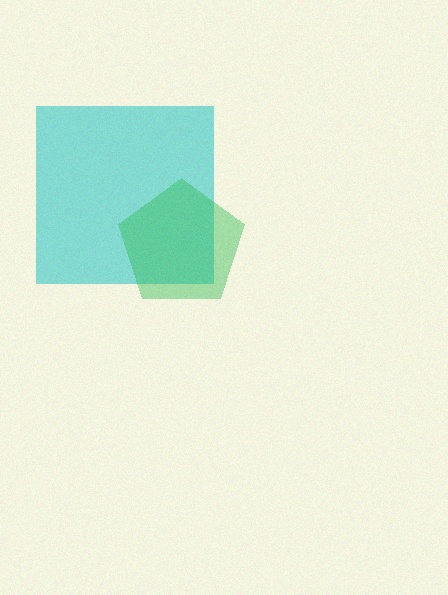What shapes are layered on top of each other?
The layered shapes are: a cyan square, a green pentagon.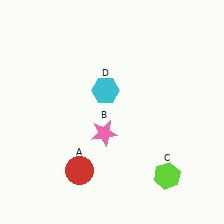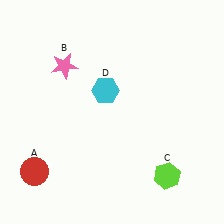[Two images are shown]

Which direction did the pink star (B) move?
The pink star (B) moved up.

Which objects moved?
The objects that moved are: the red circle (A), the pink star (B).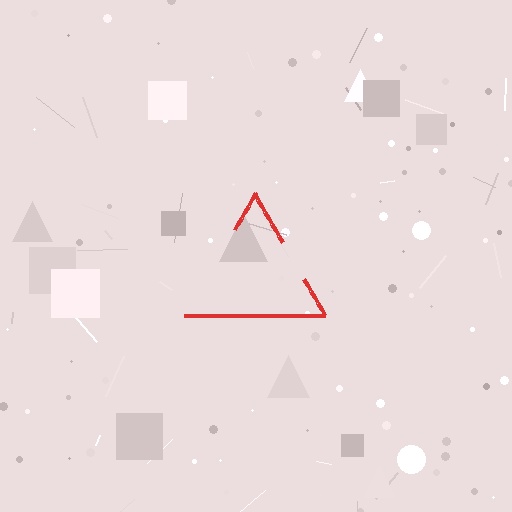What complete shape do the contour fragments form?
The contour fragments form a triangle.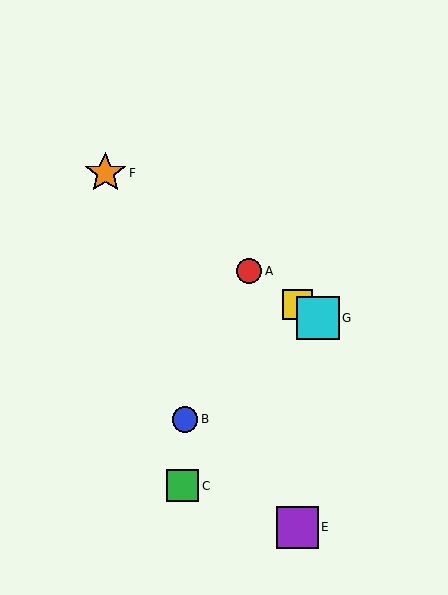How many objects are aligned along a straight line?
4 objects (A, D, F, G) are aligned along a straight line.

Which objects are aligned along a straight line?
Objects A, D, F, G are aligned along a straight line.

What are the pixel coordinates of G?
Object G is at (318, 318).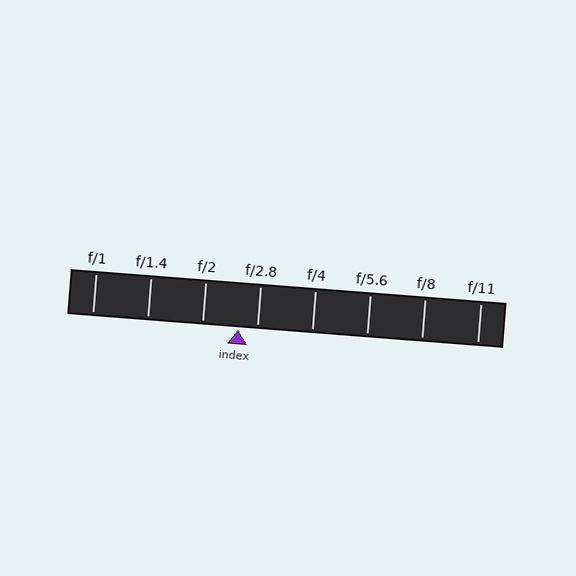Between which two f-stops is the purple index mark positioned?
The index mark is between f/2 and f/2.8.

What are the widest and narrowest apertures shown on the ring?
The widest aperture shown is f/1 and the narrowest is f/11.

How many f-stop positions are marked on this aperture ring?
There are 8 f-stop positions marked.